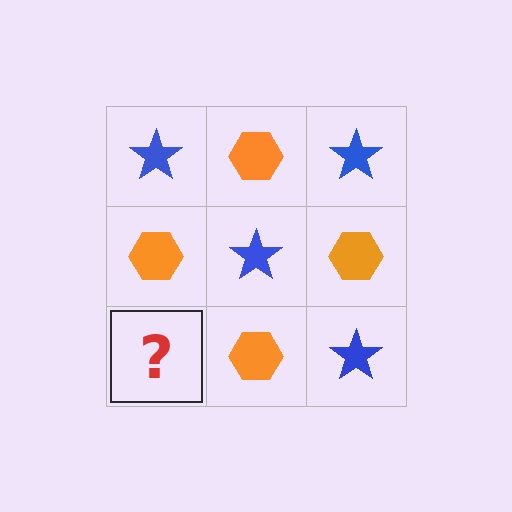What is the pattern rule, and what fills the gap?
The rule is that it alternates blue star and orange hexagon in a checkerboard pattern. The gap should be filled with a blue star.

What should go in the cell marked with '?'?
The missing cell should contain a blue star.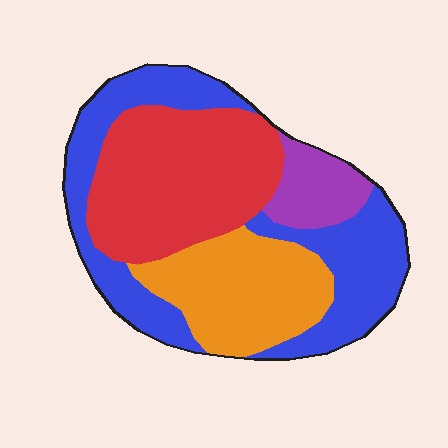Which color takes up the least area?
Purple, at roughly 10%.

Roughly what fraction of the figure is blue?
Blue covers about 35% of the figure.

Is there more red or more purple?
Red.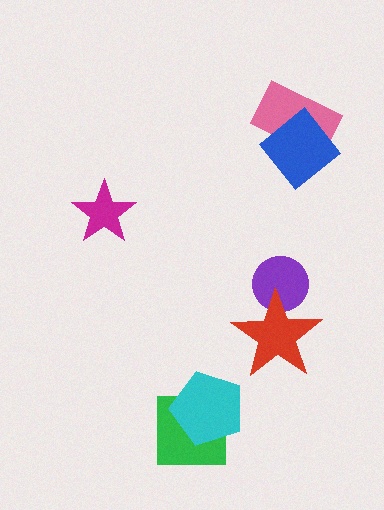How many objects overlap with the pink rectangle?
1 object overlaps with the pink rectangle.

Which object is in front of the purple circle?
The red star is in front of the purple circle.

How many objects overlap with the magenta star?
0 objects overlap with the magenta star.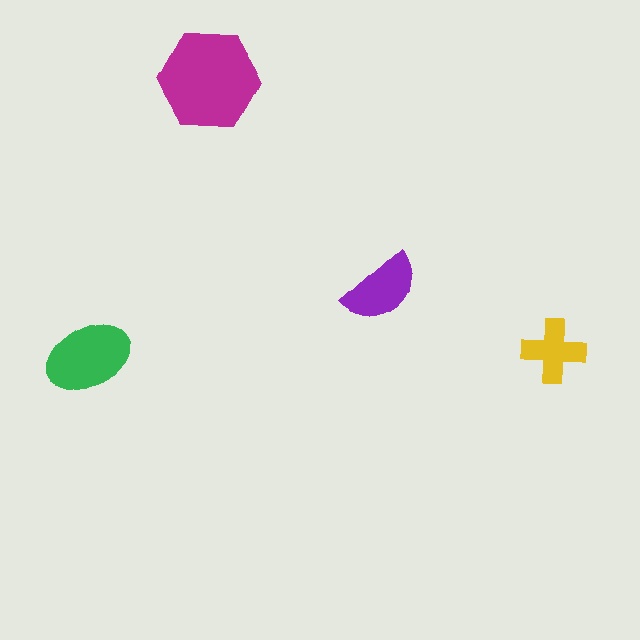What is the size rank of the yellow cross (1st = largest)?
4th.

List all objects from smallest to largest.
The yellow cross, the purple semicircle, the green ellipse, the magenta hexagon.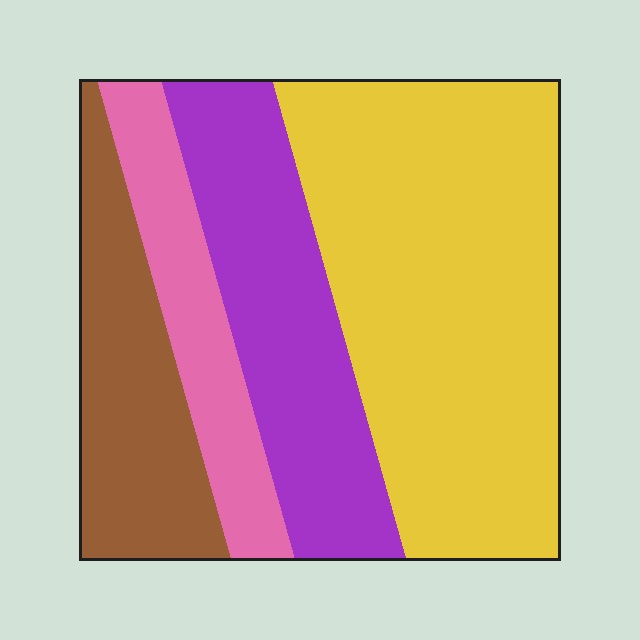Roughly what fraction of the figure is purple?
Purple covers 23% of the figure.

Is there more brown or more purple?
Purple.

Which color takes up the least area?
Pink, at roughly 15%.